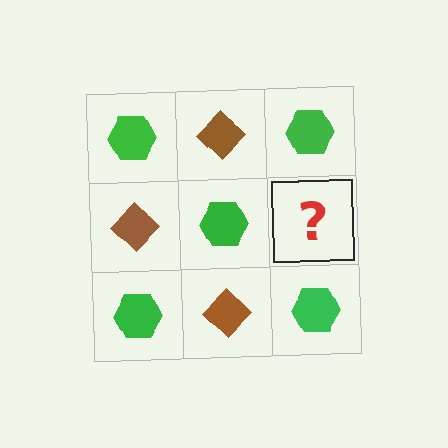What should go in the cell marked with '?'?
The missing cell should contain a brown diamond.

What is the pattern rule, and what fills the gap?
The rule is that it alternates green hexagon and brown diamond in a checkerboard pattern. The gap should be filled with a brown diamond.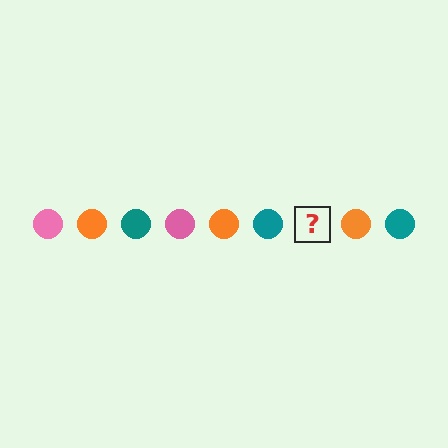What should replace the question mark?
The question mark should be replaced with a pink circle.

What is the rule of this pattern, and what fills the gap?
The rule is that the pattern cycles through pink, orange, teal circles. The gap should be filled with a pink circle.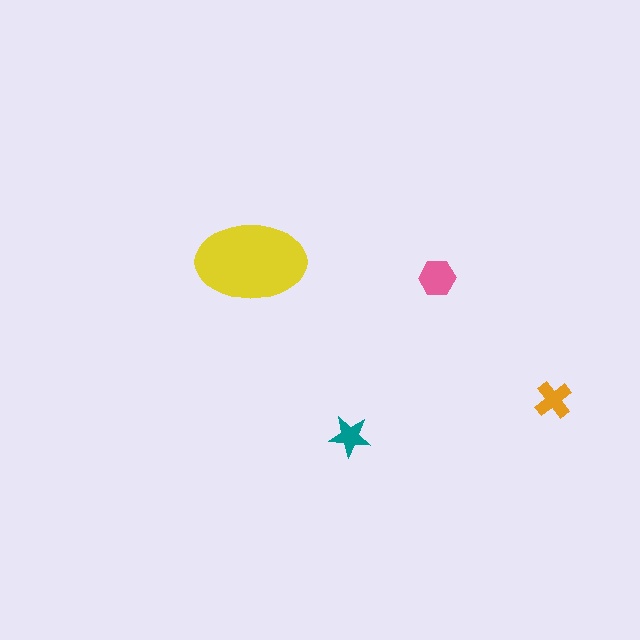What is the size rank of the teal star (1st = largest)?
4th.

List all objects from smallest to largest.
The teal star, the orange cross, the pink hexagon, the yellow ellipse.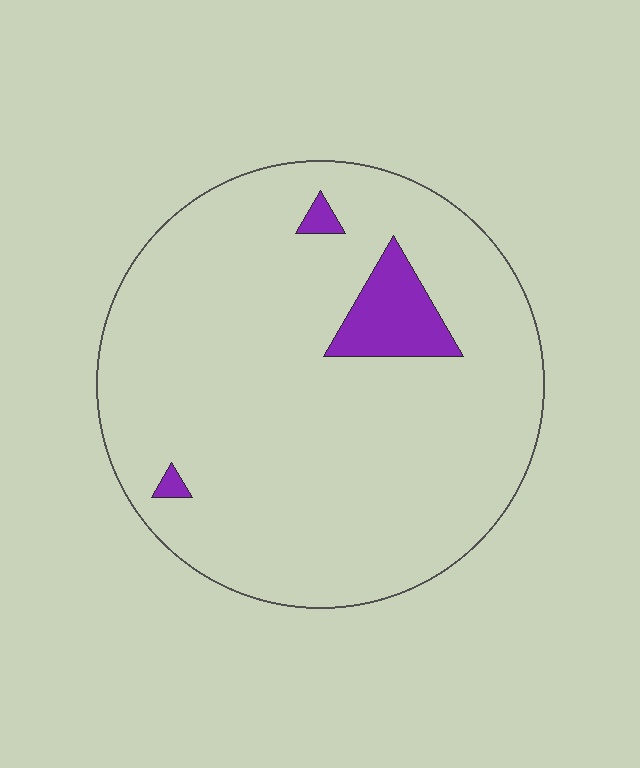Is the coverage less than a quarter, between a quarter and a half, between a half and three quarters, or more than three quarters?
Less than a quarter.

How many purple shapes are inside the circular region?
3.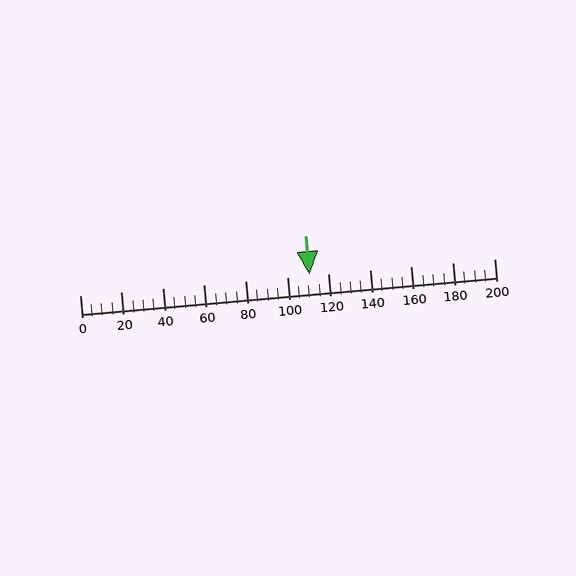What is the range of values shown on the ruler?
The ruler shows values from 0 to 200.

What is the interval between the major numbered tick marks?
The major tick marks are spaced 20 units apart.